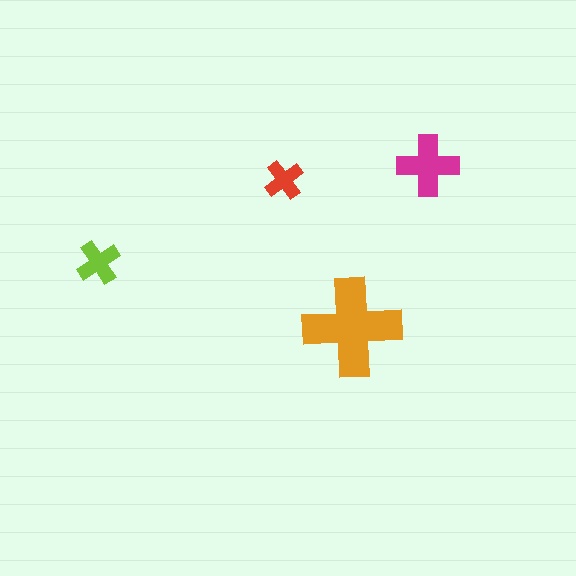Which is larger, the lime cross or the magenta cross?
The magenta one.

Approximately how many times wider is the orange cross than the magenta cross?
About 1.5 times wider.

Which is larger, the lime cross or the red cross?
The lime one.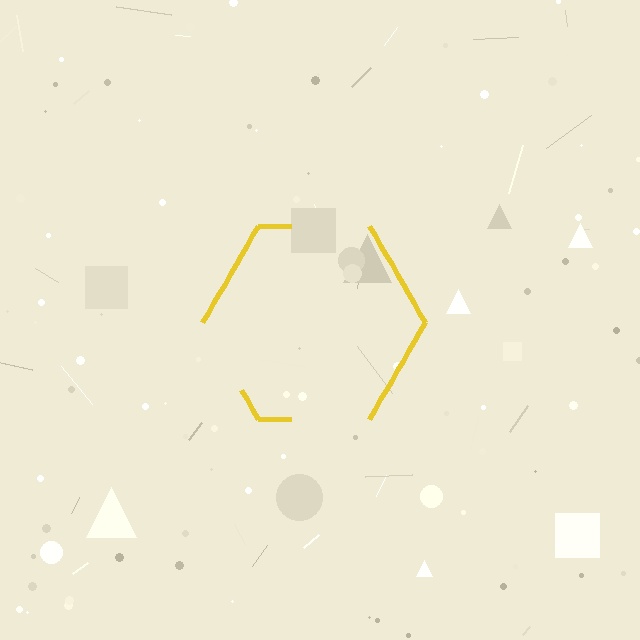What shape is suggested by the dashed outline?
The dashed outline suggests a hexagon.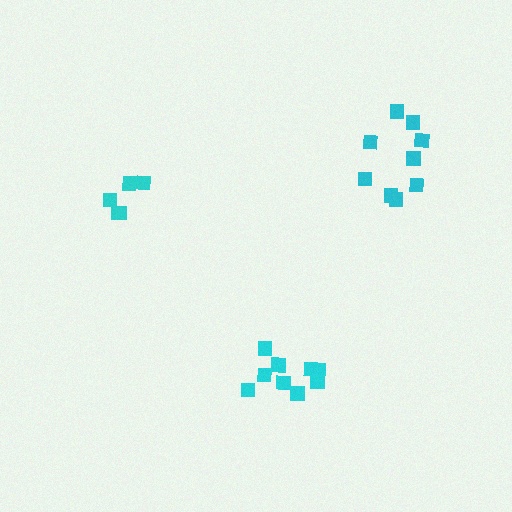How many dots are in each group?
Group 1: 5 dots, Group 2: 9 dots, Group 3: 9 dots (23 total).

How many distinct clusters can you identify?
There are 3 distinct clusters.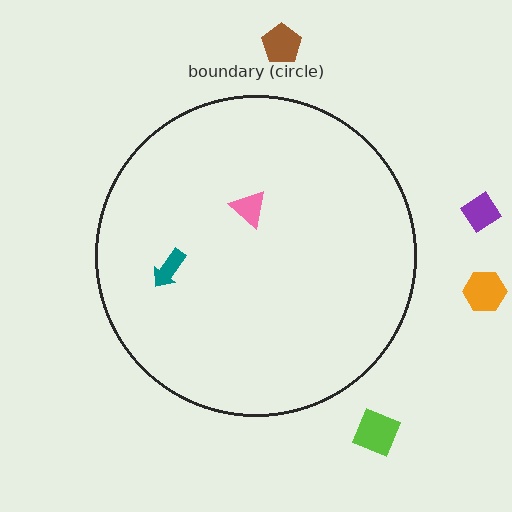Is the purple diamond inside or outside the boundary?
Outside.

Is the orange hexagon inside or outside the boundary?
Outside.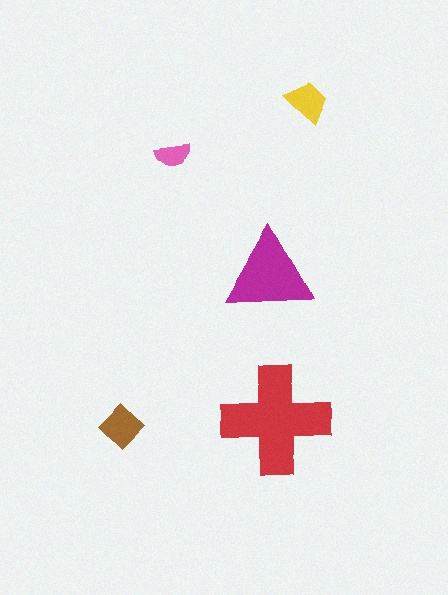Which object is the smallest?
The pink semicircle.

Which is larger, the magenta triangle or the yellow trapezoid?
The magenta triangle.